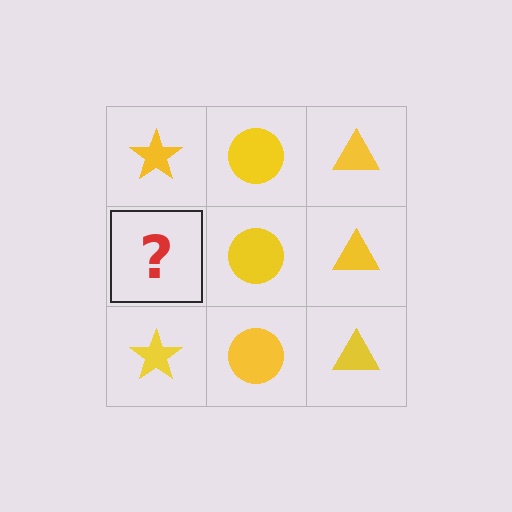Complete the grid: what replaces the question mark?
The question mark should be replaced with a yellow star.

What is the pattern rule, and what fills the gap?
The rule is that each column has a consistent shape. The gap should be filled with a yellow star.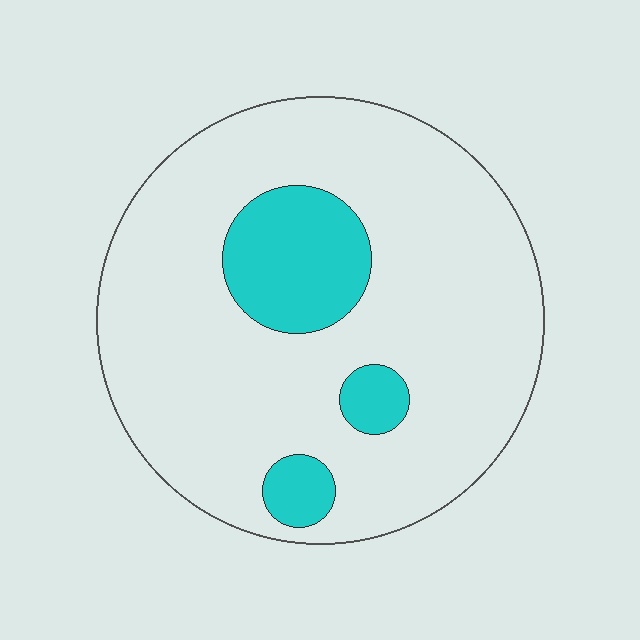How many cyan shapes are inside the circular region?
3.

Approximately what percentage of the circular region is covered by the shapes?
Approximately 15%.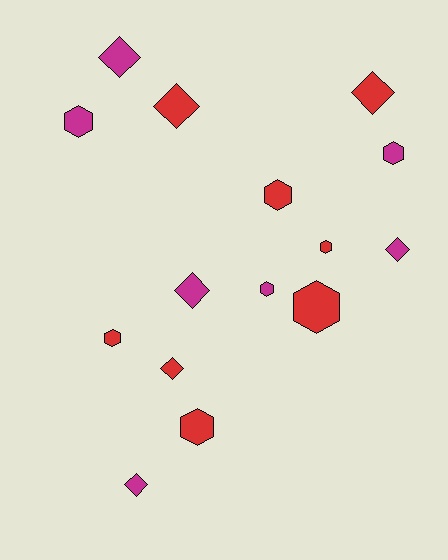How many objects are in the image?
There are 15 objects.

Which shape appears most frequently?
Hexagon, with 8 objects.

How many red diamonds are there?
There are 3 red diamonds.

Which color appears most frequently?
Red, with 8 objects.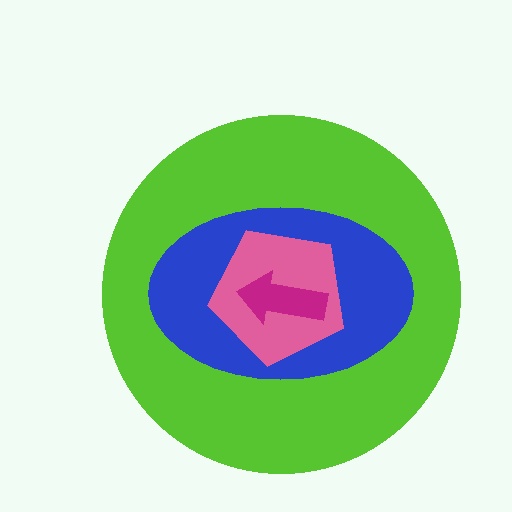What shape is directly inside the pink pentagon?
The magenta arrow.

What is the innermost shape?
The magenta arrow.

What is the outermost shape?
The lime circle.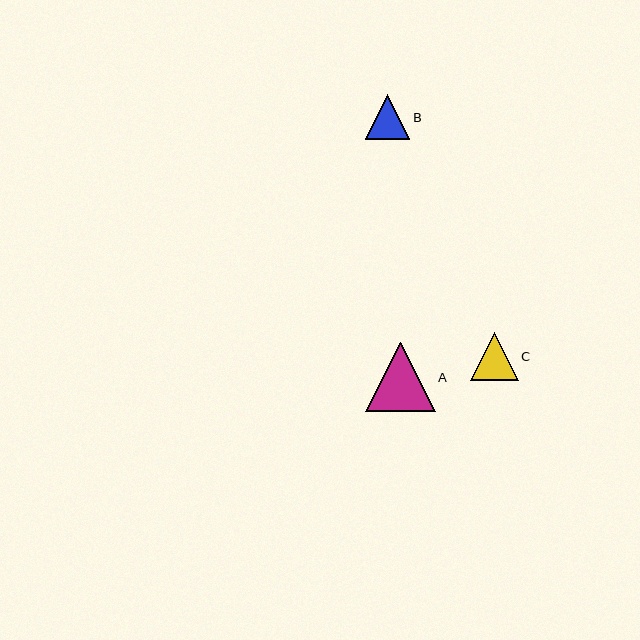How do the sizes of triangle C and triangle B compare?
Triangle C and triangle B are approximately the same size.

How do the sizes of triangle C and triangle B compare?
Triangle C and triangle B are approximately the same size.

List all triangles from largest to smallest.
From largest to smallest: A, C, B.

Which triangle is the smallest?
Triangle B is the smallest with a size of approximately 44 pixels.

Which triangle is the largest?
Triangle A is the largest with a size of approximately 69 pixels.